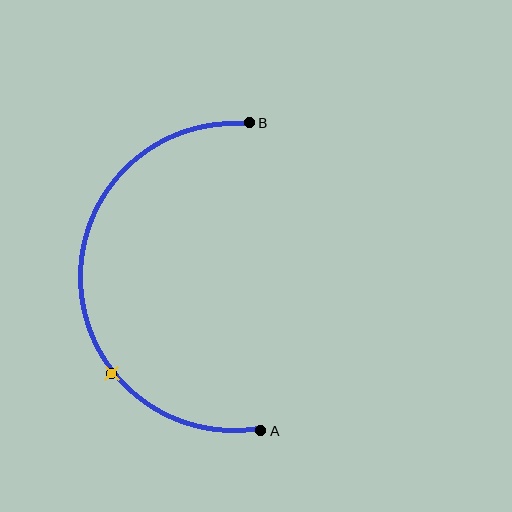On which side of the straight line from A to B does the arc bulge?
The arc bulges to the left of the straight line connecting A and B.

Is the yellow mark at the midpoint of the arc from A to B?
No. The yellow mark lies on the arc but is closer to endpoint A. The arc midpoint would be at the point on the curve equidistant along the arc from both A and B.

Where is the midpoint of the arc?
The arc midpoint is the point on the curve farthest from the straight line joining A and B. It sits to the left of that line.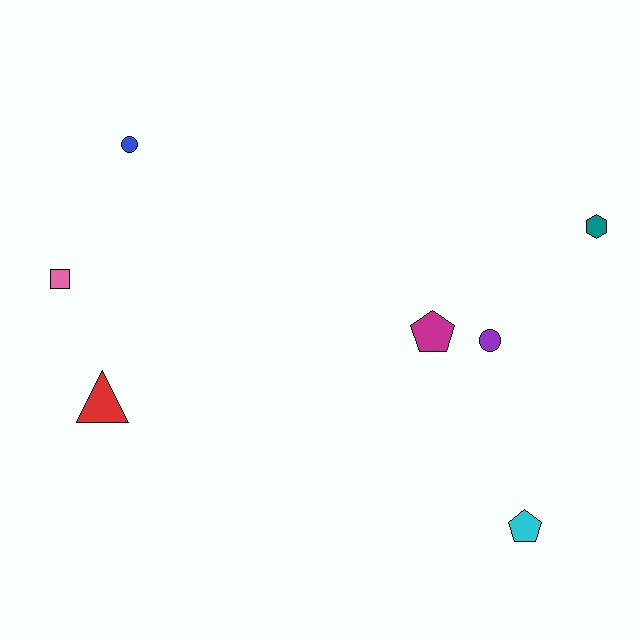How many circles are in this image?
There are 2 circles.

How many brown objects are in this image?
There are no brown objects.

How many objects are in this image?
There are 7 objects.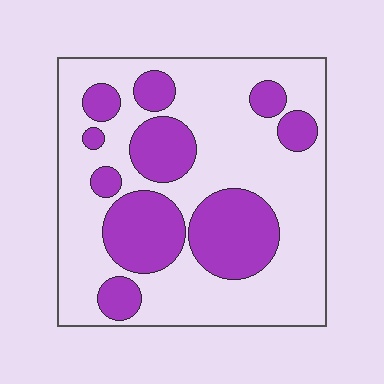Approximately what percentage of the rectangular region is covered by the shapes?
Approximately 30%.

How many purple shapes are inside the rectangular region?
10.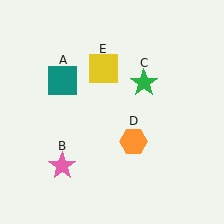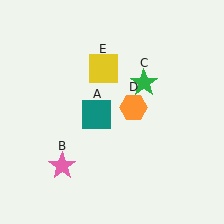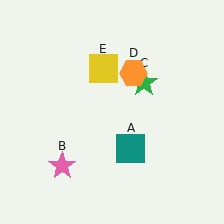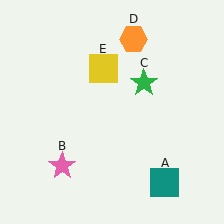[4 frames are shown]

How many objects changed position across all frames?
2 objects changed position: teal square (object A), orange hexagon (object D).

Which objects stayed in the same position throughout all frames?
Pink star (object B) and green star (object C) and yellow square (object E) remained stationary.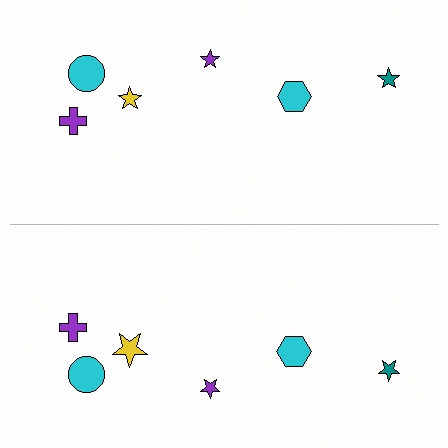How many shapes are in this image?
There are 12 shapes in this image.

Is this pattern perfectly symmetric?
No, the pattern is not perfectly symmetric. The yellow star on the bottom side has a different size than its mirror counterpart.